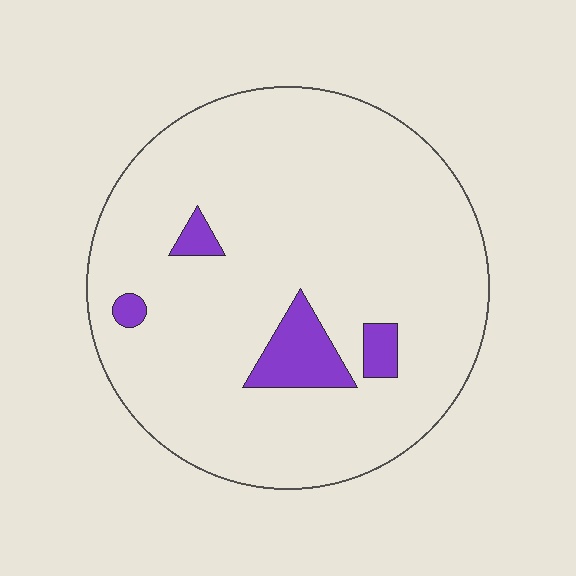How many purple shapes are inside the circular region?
4.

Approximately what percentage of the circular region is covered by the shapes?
Approximately 10%.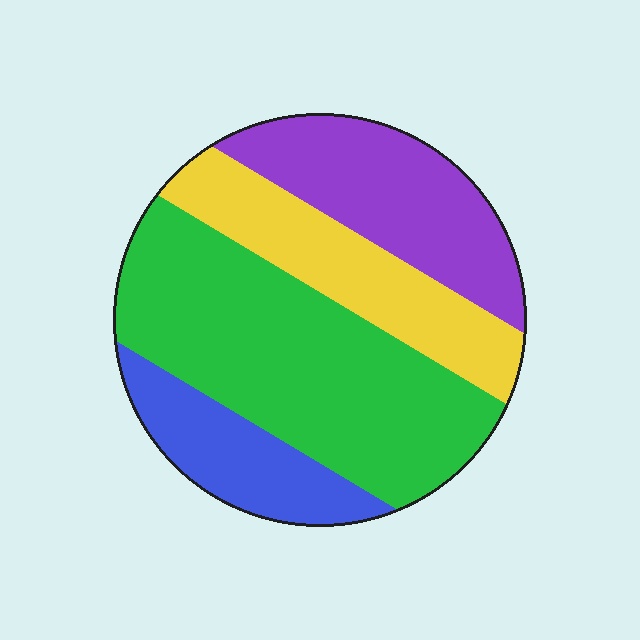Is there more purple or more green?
Green.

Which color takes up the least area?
Blue, at roughly 15%.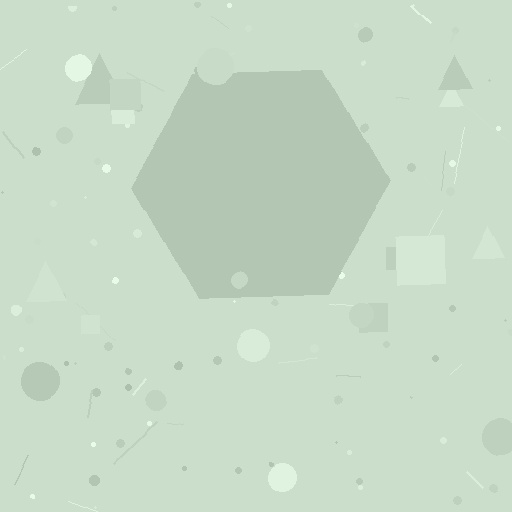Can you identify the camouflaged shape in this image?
The camouflaged shape is a hexagon.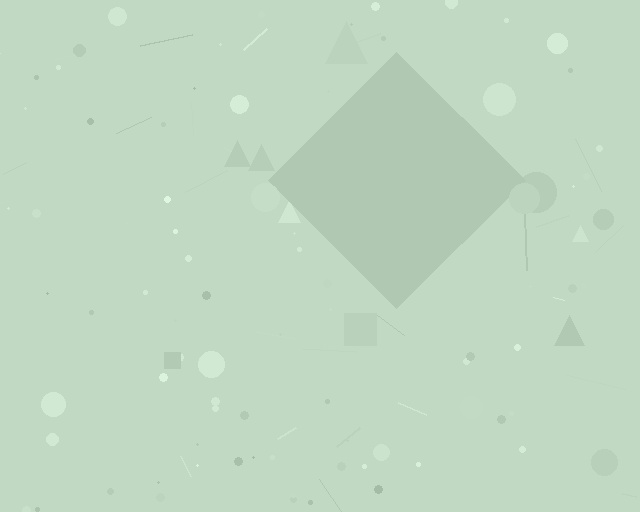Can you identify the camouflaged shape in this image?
The camouflaged shape is a diamond.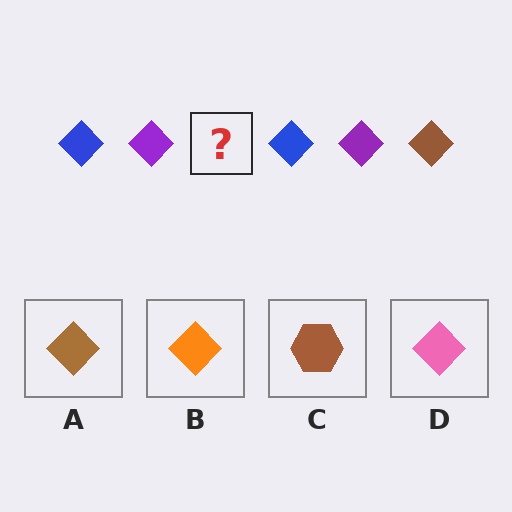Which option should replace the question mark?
Option A.